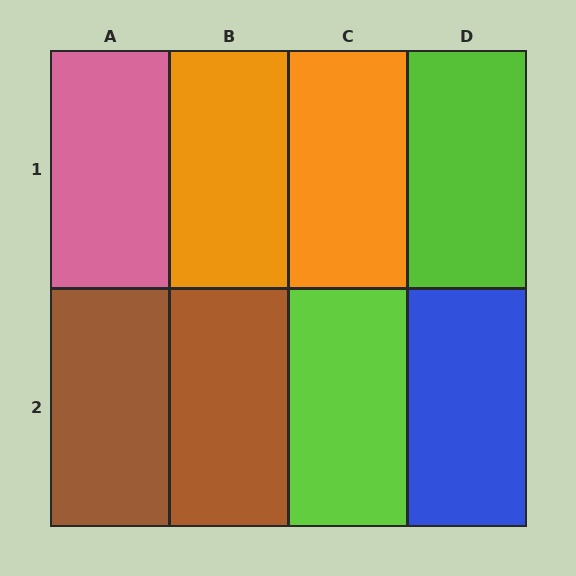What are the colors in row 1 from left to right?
Pink, orange, orange, lime.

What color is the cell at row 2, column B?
Brown.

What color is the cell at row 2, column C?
Lime.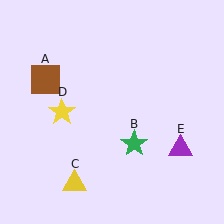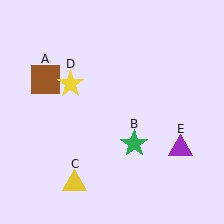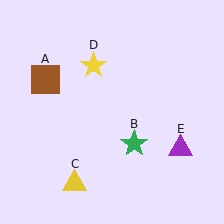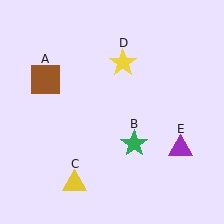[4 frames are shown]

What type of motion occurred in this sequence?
The yellow star (object D) rotated clockwise around the center of the scene.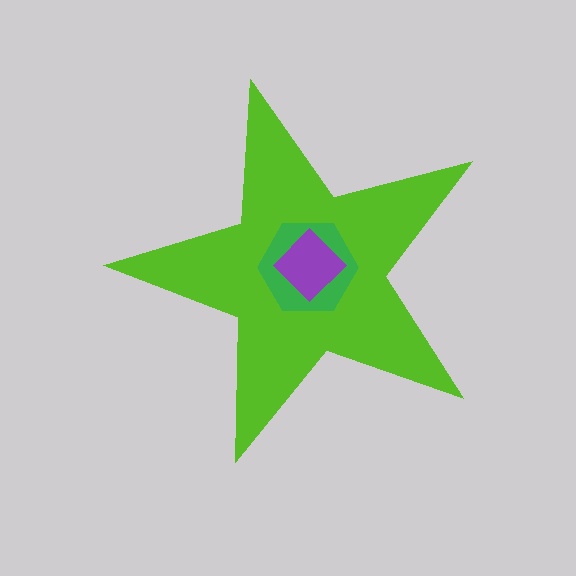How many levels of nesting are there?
3.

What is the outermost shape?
The lime star.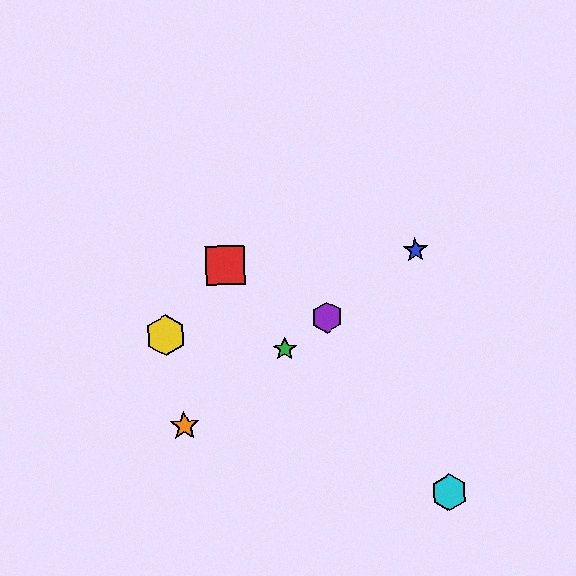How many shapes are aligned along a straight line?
4 shapes (the blue star, the green star, the purple hexagon, the orange star) are aligned along a straight line.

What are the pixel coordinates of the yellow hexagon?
The yellow hexagon is at (166, 335).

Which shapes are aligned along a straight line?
The blue star, the green star, the purple hexagon, the orange star are aligned along a straight line.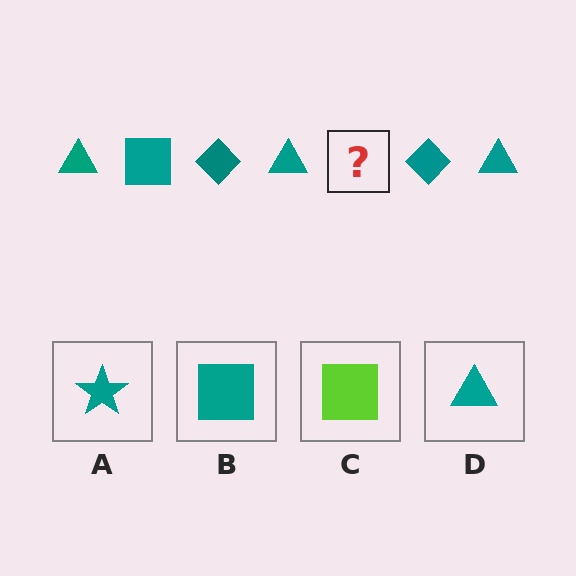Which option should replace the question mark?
Option B.